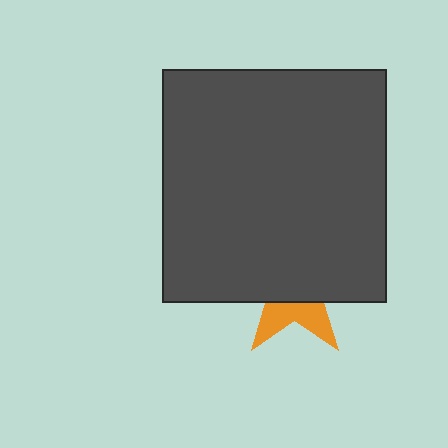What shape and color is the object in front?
The object in front is a dark gray rectangle.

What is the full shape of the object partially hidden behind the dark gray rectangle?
The partially hidden object is an orange star.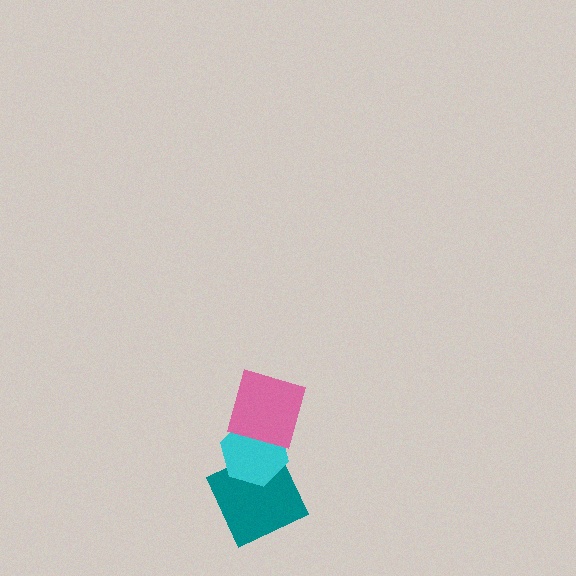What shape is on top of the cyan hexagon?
The pink square is on top of the cyan hexagon.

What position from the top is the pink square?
The pink square is 1st from the top.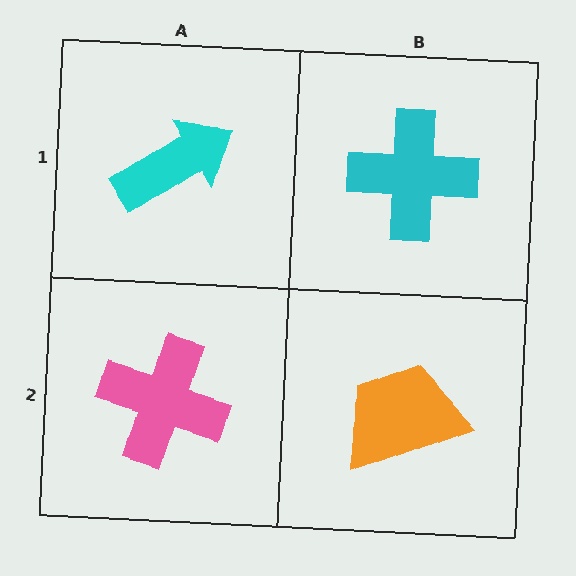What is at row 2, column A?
A pink cross.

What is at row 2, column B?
An orange trapezoid.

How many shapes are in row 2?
2 shapes.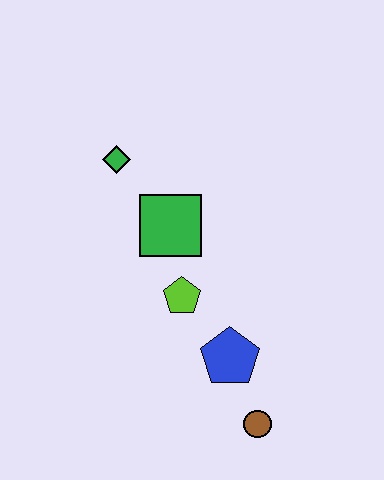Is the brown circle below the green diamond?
Yes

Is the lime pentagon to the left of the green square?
No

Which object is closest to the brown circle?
The blue pentagon is closest to the brown circle.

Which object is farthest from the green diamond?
The brown circle is farthest from the green diamond.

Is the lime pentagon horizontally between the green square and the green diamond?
No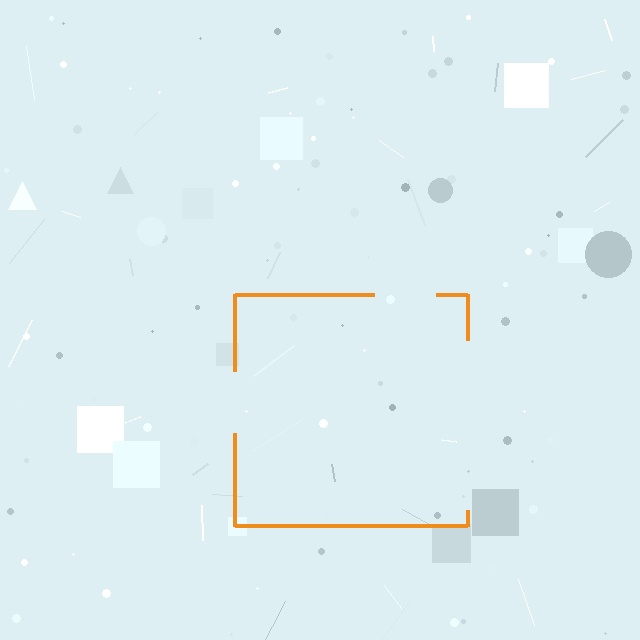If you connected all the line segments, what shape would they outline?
They would outline a square.